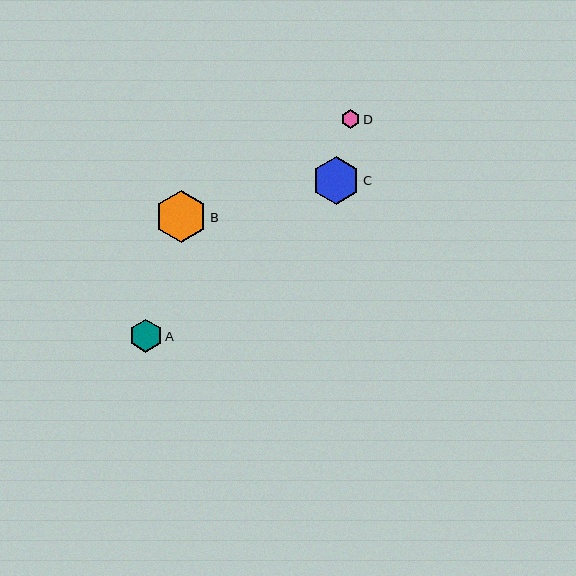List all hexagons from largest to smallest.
From largest to smallest: B, C, A, D.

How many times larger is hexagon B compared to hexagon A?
Hexagon B is approximately 1.6 times the size of hexagon A.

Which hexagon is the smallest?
Hexagon D is the smallest with a size of approximately 18 pixels.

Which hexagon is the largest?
Hexagon B is the largest with a size of approximately 52 pixels.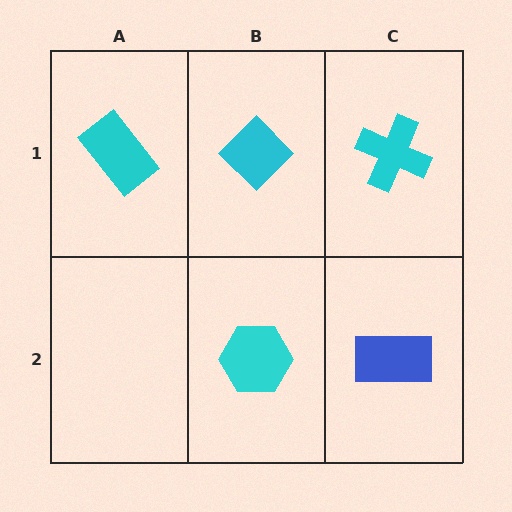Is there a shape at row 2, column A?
No, that cell is empty.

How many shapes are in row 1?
3 shapes.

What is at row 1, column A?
A cyan rectangle.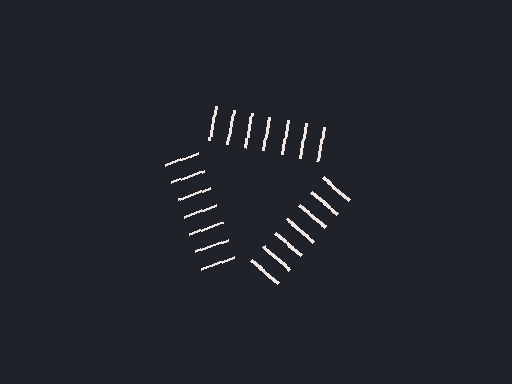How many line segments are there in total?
21 — 7 along each of the 3 edges.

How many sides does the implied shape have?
3 sides — the line-ends trace a triangle.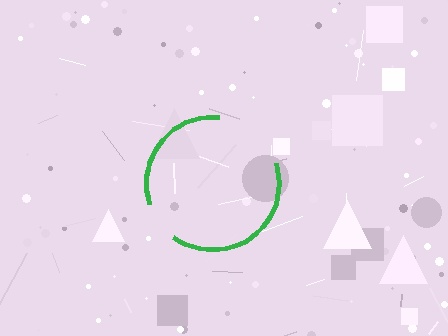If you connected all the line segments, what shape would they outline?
They would outline a circle.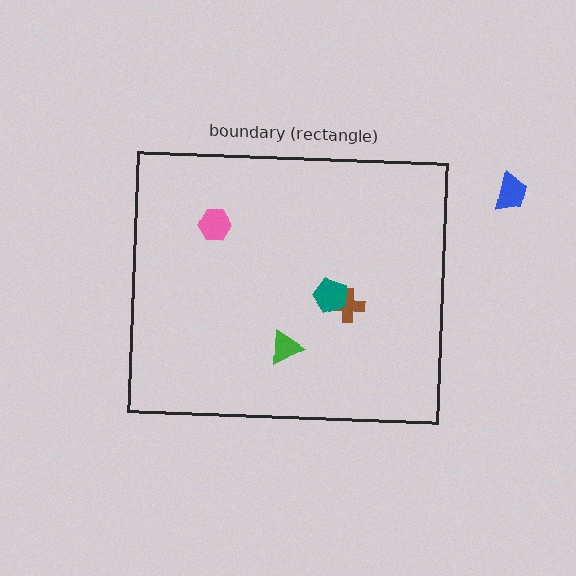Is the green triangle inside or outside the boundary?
Inside.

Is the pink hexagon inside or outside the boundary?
Inside.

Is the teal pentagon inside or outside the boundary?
Inside.